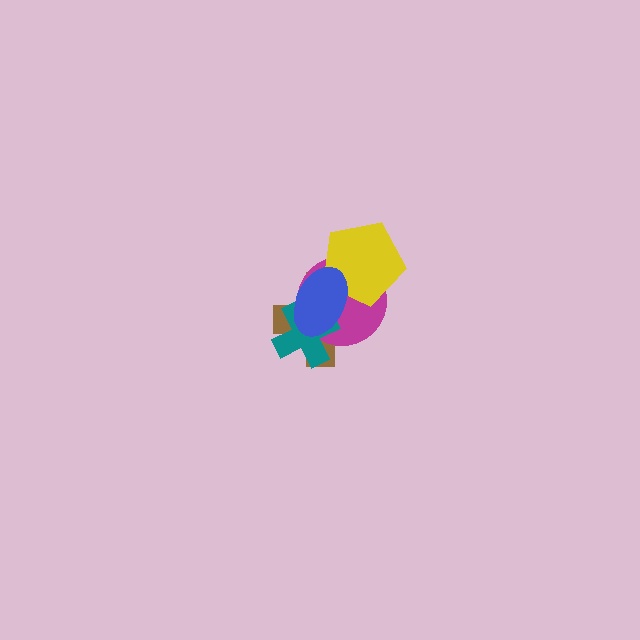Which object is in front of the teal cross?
The blue ellipse is in front of the teal cross.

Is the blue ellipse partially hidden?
No, no other shape covers it.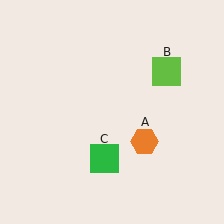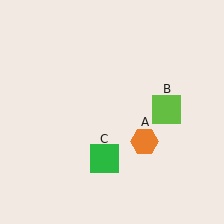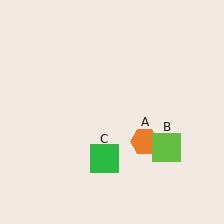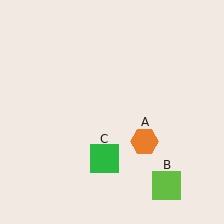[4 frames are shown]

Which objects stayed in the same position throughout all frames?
Orange hexagon (object A) and green square (object C) remained stationary.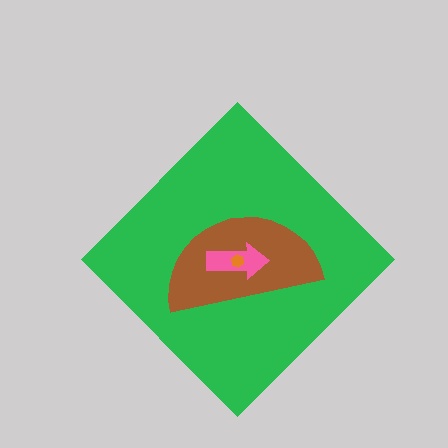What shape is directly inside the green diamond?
The brown semicircle.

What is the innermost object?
The orange hexagon.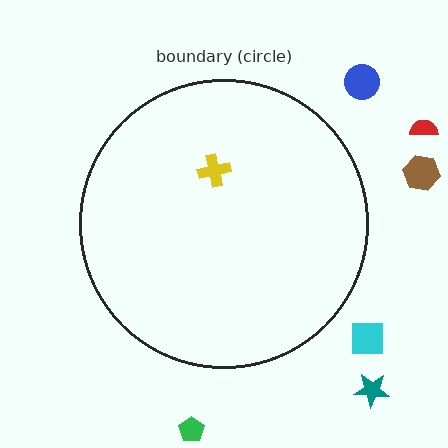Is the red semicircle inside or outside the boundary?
Outside.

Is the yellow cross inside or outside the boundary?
Inside.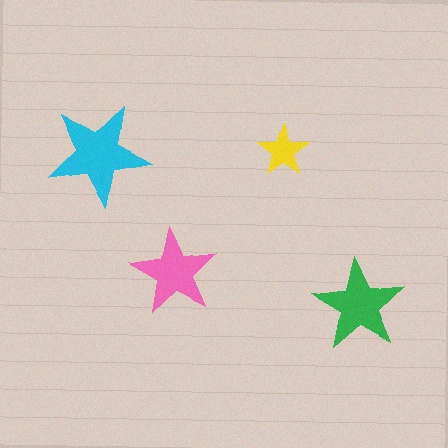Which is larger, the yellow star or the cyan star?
The cyan one.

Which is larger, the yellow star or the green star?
The green one.